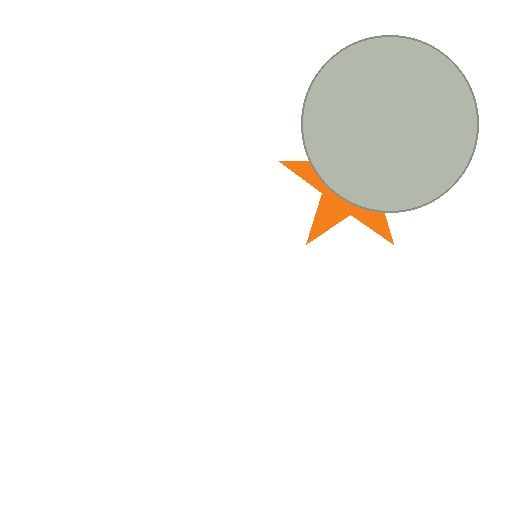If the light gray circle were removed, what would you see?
You would see the complete orange star.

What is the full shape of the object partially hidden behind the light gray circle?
The partially hidden object is an orange star.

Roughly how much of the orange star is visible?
A small part of it is visible (roughly 38%).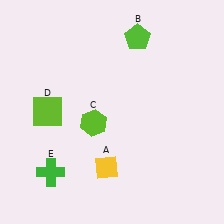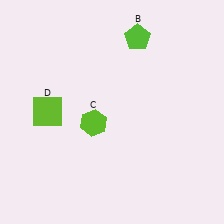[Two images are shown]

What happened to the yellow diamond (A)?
The yellow diamond (A) was removed in Image 2. It was in the bottom-left area of Image 1.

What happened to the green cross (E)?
The green cross (E) was removed in Image 2. It was in the bottom-left area of Image 1.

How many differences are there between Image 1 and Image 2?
There are 2 differences between the two images.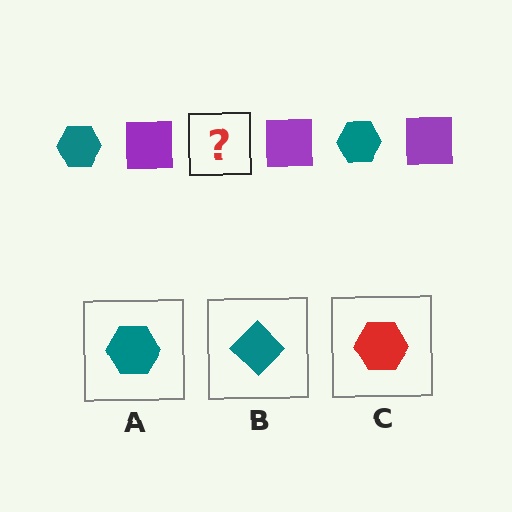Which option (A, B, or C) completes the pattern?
A.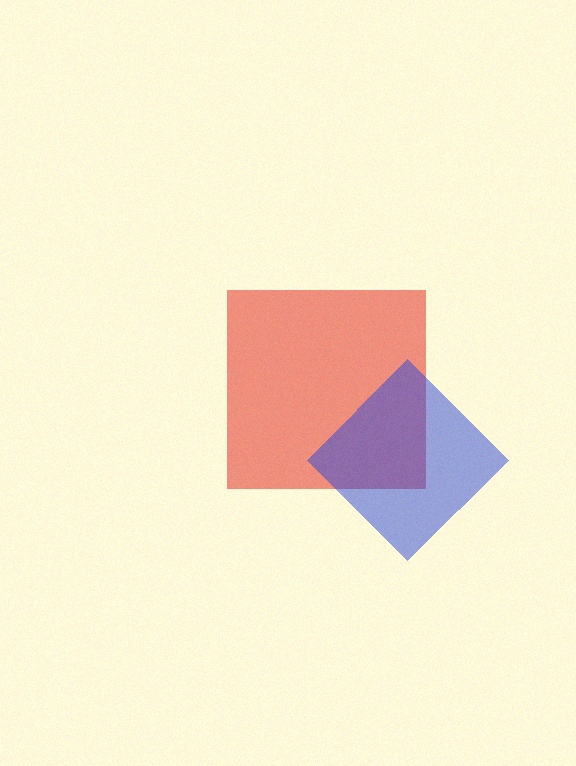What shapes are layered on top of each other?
The layered shapes are: a red square, a blue diamond.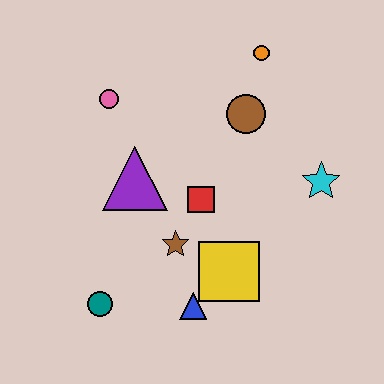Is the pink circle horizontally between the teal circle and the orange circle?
Yes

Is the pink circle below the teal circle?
No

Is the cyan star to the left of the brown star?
No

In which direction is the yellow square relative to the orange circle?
The yellow square is below the orange circle.